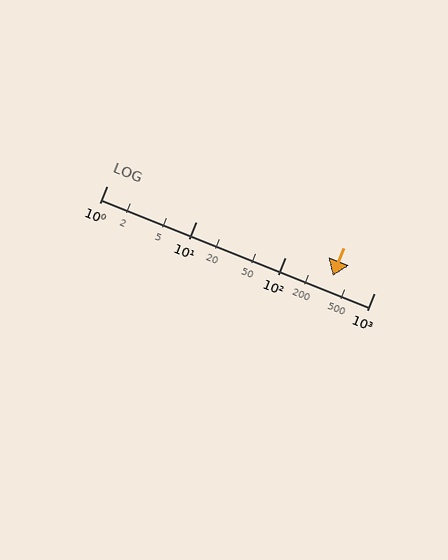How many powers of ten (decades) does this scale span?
The scale spans 3 decades, from 1 to 1000.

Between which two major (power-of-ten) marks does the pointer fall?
The pointer is between 100 and 1000.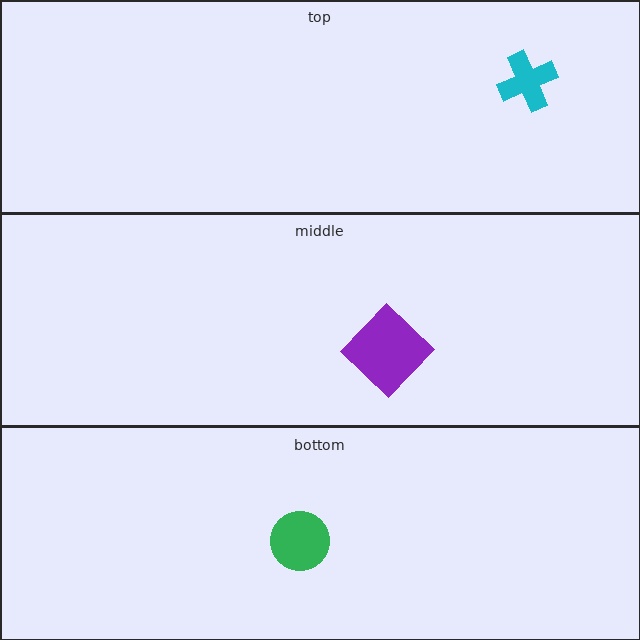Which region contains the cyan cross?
The top region.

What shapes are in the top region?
The cyan cross.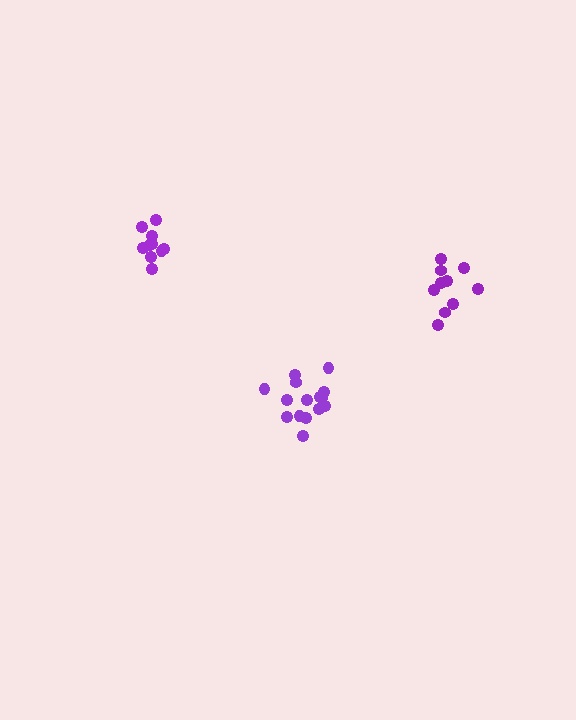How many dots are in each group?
Group 1: 10 dots, Group 2: 15 dots, Group 3: 10 dots (35 total).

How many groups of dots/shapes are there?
There are 3 groups.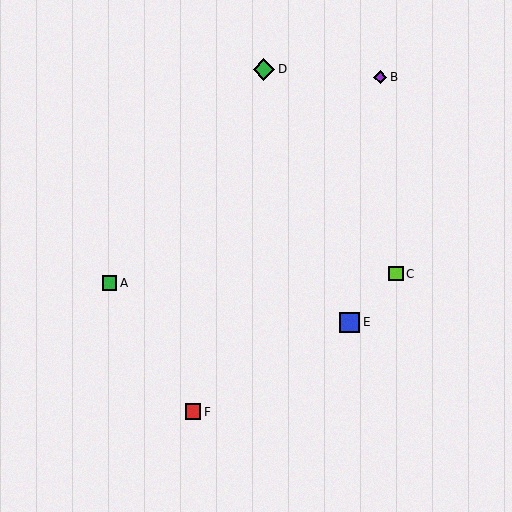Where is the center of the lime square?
The center of the lime square is at (396, 274).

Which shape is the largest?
The green diamond (labeled D) is the largest.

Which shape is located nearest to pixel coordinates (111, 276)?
The green square (labeled A) at (109, 283) is nearest to that location.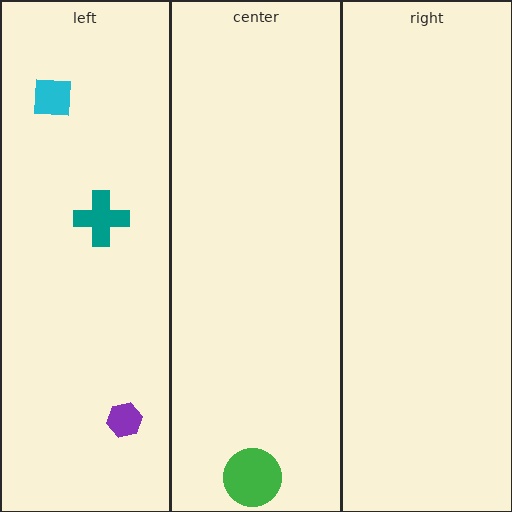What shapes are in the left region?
The teal cross, the cyan square, the purple hexagon.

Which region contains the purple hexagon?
The left region.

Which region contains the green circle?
The center region.